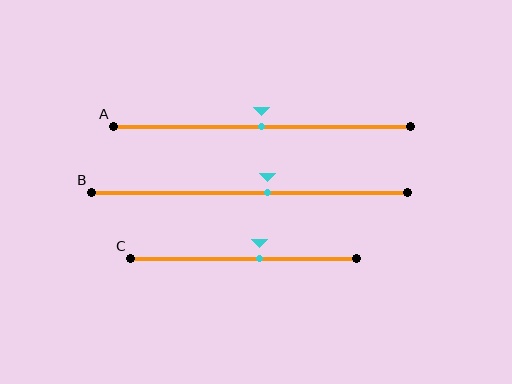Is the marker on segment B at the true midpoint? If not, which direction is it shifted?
No, the marker on segment B is shifted to the right by about 6% of the segment length.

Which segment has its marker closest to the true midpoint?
Segment A has its marker closest to the true midpoint.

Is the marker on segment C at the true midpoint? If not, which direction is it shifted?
No, the marker on segment C is shifted to the right by about 7% of the segment length.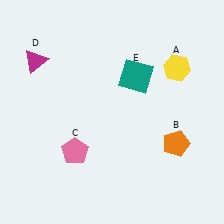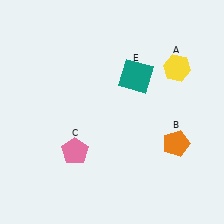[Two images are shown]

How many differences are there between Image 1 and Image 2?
There is 1 difference between the two images.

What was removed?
The magenta triangle (D) was removed in Image 2.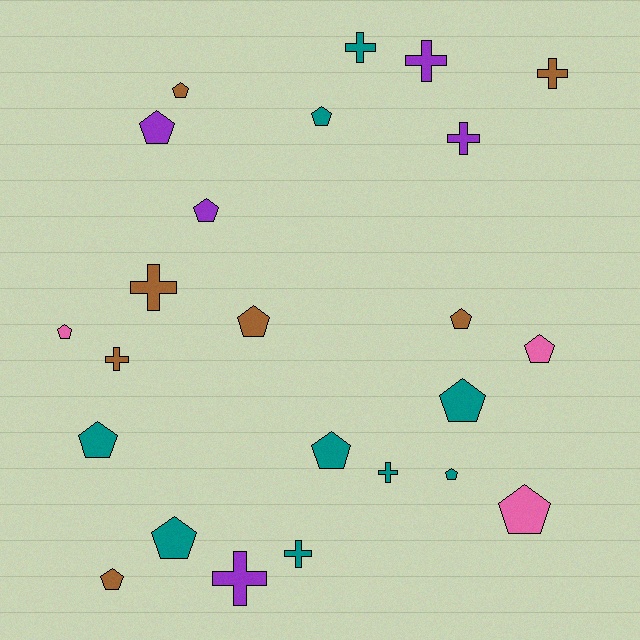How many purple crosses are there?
There are 3 purple crosses.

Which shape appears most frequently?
Pentagon, with 15 objects.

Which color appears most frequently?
Teal, with 9 objects.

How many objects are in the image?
There are 24 objects.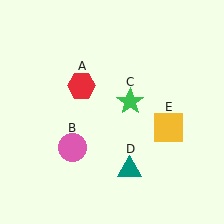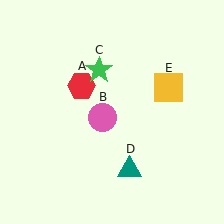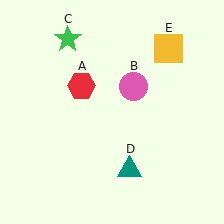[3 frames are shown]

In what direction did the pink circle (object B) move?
The pink circle (object B) moved up and to the right.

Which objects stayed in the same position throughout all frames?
Red hexagon (object A) and teal triangle (object D) remained stationary.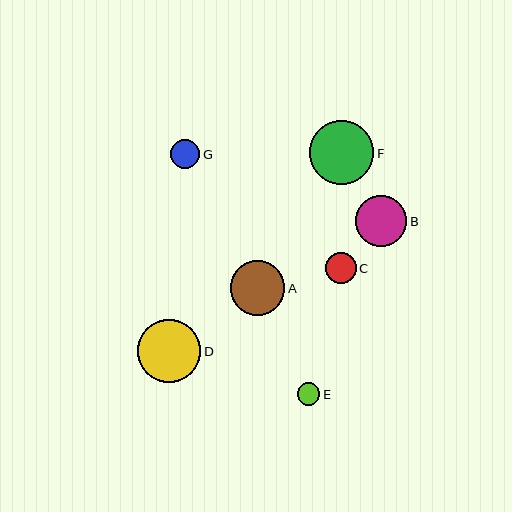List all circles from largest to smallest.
From largest to smallest: F, D, A, B, C, G, E.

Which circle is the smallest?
Circle E is the smallest with a size of approximately 22 pixels.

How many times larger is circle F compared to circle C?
Circle F is approximately 2.1 times the size of circle C.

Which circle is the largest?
Circle F is the largest with a size of approximately 64 pixels.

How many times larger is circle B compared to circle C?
Circle B is approximately 1.6 times the size of circle C.